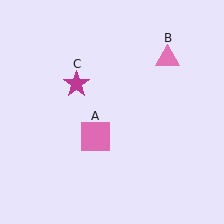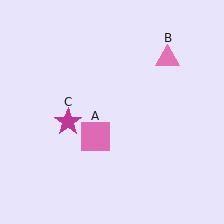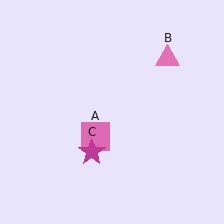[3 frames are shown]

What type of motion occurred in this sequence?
The magenta star (object C) rotated counterclockwise around the center of the scene.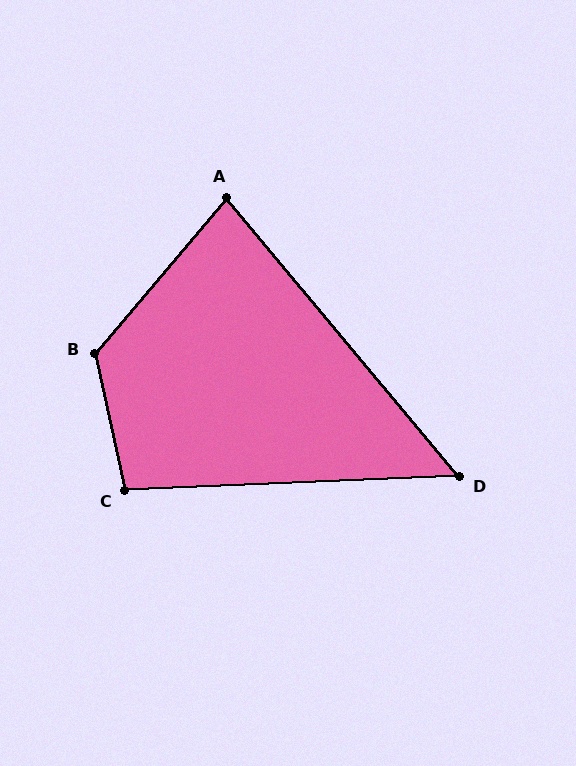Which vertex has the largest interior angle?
B, at approximately 128 degrees.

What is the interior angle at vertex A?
Approximately 80 degrees (acute).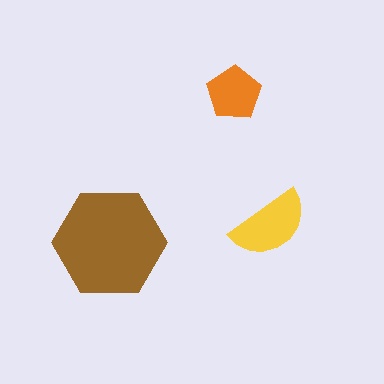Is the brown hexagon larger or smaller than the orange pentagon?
Larger.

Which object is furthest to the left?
The brown hexagon is leftmost.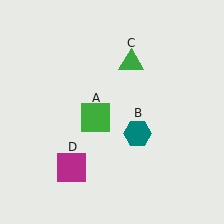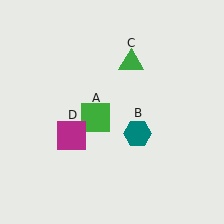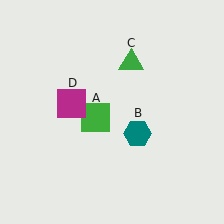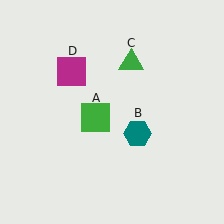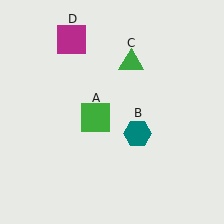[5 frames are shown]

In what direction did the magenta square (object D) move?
The magenta square (object D) moved up.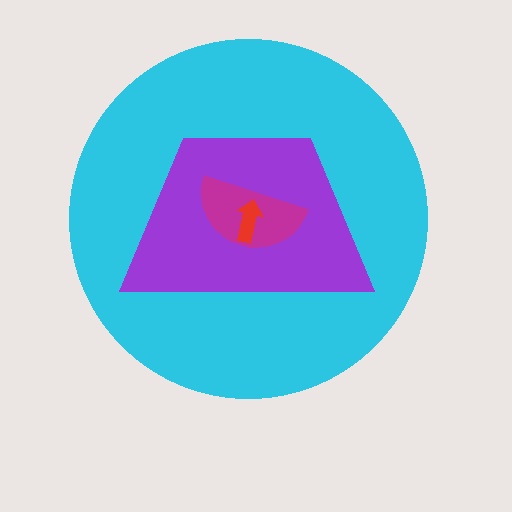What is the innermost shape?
The red arrow.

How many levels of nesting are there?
4.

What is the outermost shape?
The cyan circle.